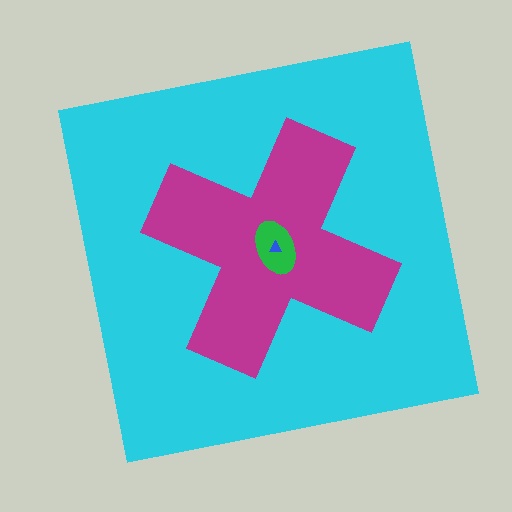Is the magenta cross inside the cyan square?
Yes.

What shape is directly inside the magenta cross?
The green ellipse.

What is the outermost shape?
The cyan square.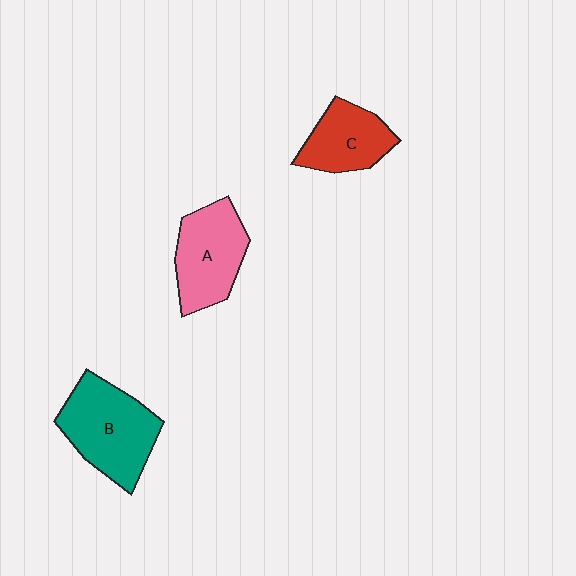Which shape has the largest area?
Shape B (teal).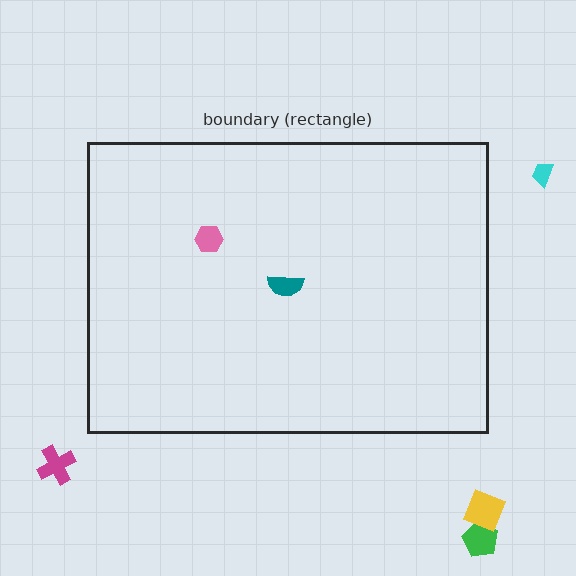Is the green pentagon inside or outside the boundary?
Outside.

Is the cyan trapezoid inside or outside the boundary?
Outside.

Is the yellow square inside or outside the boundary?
Outside.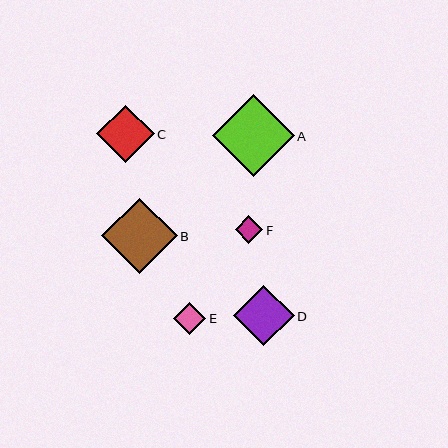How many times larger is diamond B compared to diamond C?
Diamond B is approximately 1.3 times the size of diamond C.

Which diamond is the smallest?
Diamond F is the smallest with a size of approximately 28 pixels.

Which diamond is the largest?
Diamond A is the largest with a size of approximately 82 pixels.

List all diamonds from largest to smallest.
From largest to smallest: A, B, D, C, E, F.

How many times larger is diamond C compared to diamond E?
Diamond C is approximately 1.8 times the size of diamond E.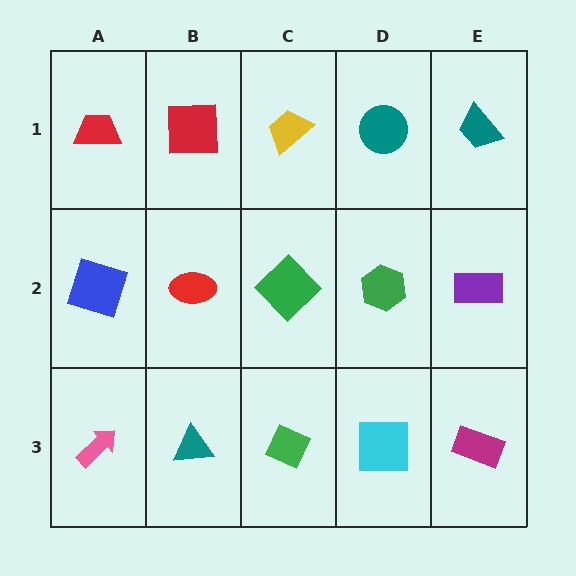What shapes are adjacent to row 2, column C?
A yellow trapezoid (row 1, column C), a green diamond (row 3, column C), a red ellipse (row 2, column B), a green hexagon (row 2, column D).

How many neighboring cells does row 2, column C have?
4.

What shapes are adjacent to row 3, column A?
A blue square (row 2, column A), a teal triangle (row 3, column B).